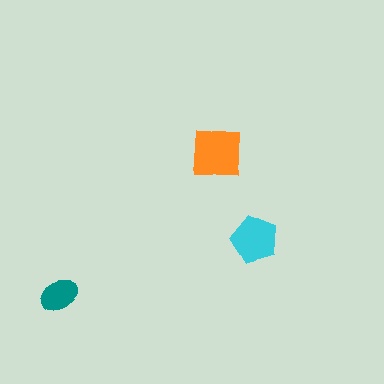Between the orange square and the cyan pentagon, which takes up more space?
The orange square.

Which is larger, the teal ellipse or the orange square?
The orange square.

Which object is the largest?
The orange square.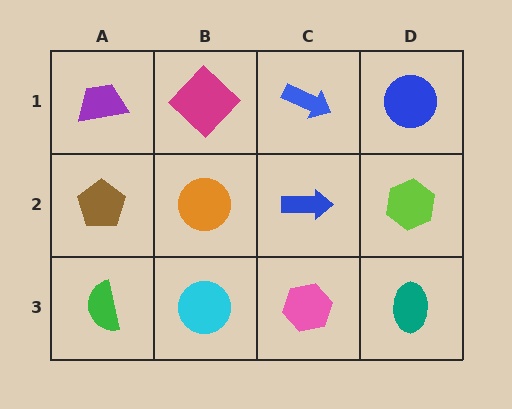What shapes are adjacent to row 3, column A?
A brown pentagon (row 2, column A), a cyan circle (row 3, column B).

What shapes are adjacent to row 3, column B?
An orange circle (row 2, column B), a green semicircle (row 3, column A), a pink hexagon (row 3, column C).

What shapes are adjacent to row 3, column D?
A lime hexagon (row 2, column D), a pink hexagon (row 3, column C).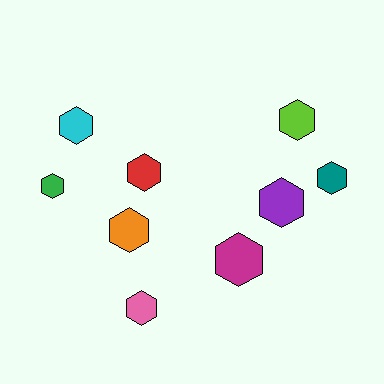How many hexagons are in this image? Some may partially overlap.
There are 9 hexagons.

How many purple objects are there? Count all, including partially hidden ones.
There is 1 purple object.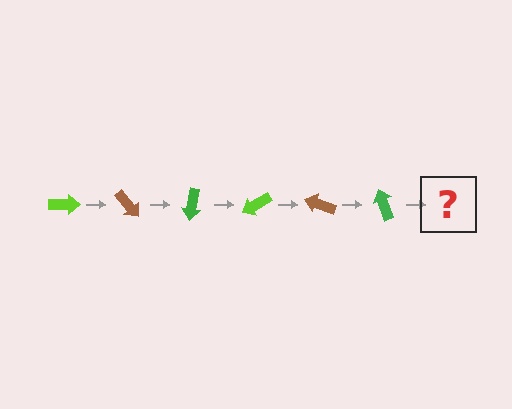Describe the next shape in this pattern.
It should be a lime arrow, rotated 300 degrees from the start.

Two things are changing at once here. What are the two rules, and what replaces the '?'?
The two rules are that it rotates 50 degrees each step and the color cycles through lime, brown, and green. The '?' should be a lime arrow, rotated 300 degrees from the start.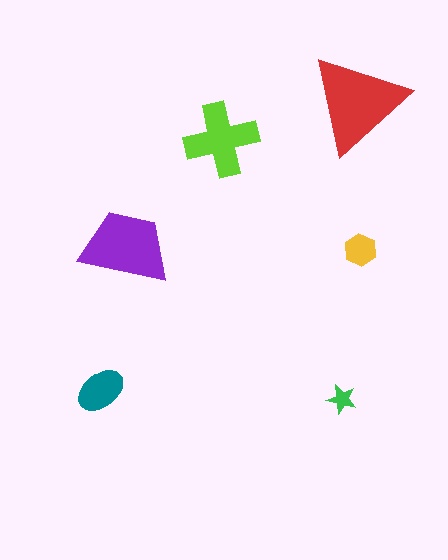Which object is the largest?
The red triangle.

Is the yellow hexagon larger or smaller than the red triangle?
Smaller.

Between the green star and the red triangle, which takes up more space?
The red triangle.